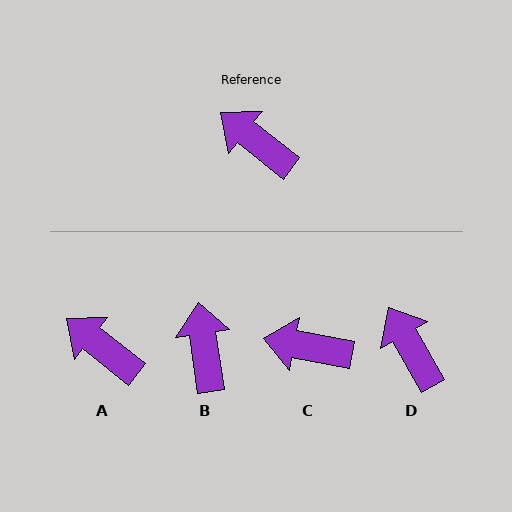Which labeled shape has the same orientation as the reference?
A.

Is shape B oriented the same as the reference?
No, it is off by about 44 degrees.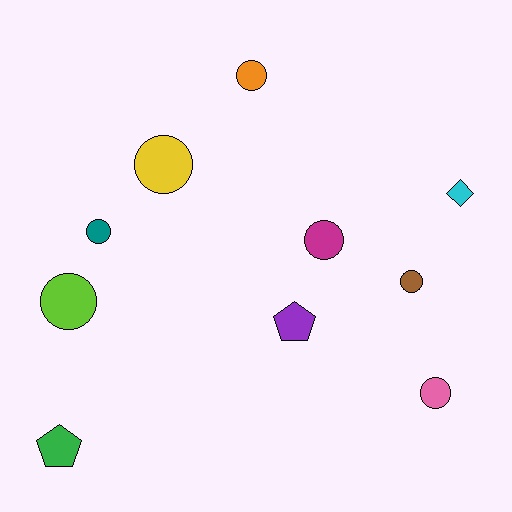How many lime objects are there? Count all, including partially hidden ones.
There is 1 lime object.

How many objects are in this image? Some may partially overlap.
There are 10 objects.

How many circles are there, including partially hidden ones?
There are 7 circles.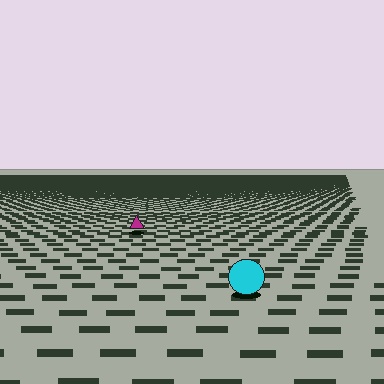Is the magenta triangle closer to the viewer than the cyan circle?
No. The cyan circle is closer — you can tell from the texture gradient: the ground texture is coarser near it.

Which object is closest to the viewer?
The cyan circle is closest. The texture marks near it are larger and more spread out.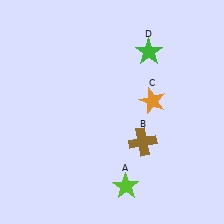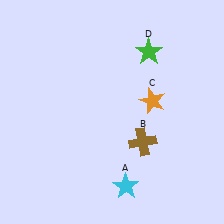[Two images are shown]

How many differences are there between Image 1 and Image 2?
There is 1 difference between the two images.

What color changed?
The star (A) changed from lime in Image 1 to cyan in Image 2.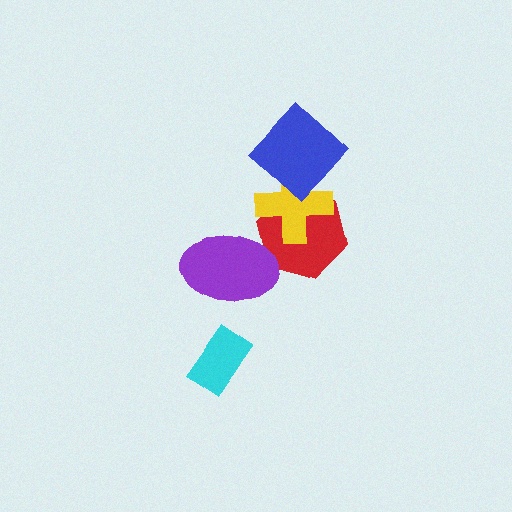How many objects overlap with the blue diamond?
2 objects overlap with the blue diamond.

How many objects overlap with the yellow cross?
2 objects overlap with the yellow cross.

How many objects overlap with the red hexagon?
3 objects overlap with the red hexagon.